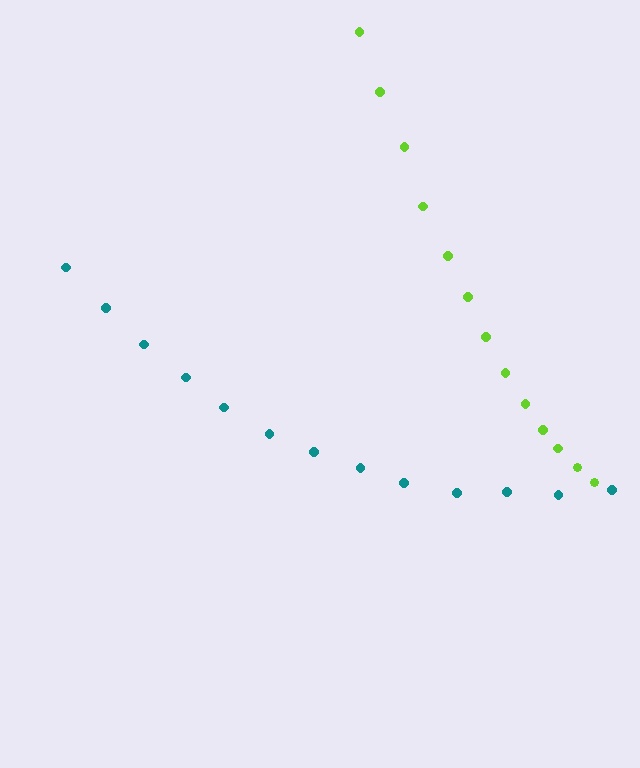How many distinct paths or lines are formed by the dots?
There are 2 distinct paths.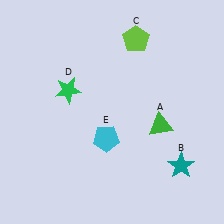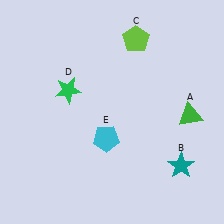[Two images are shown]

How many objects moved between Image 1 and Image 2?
1 object moved between the two images.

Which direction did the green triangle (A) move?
The green triangle (A) moved right.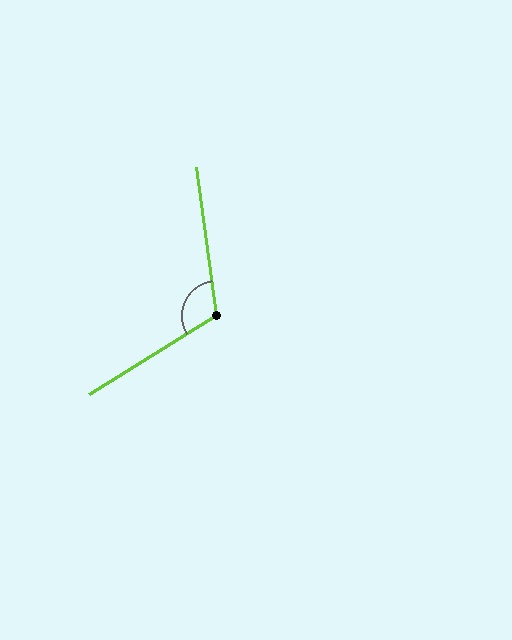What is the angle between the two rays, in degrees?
Approximately 114 degrees.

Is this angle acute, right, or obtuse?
It is obtuse.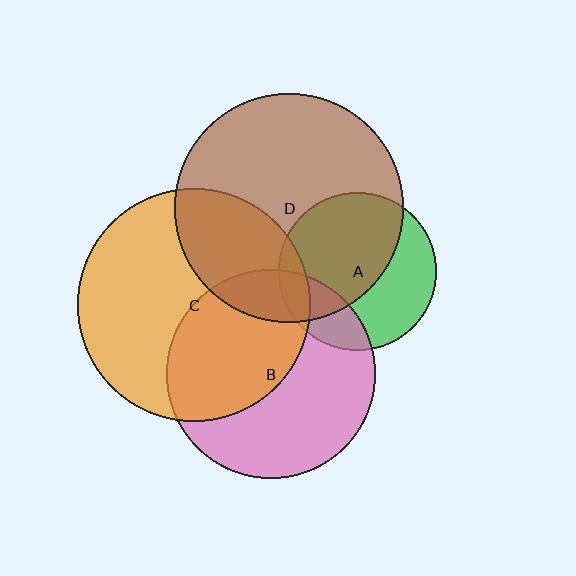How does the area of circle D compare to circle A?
Approximately 2.1 times.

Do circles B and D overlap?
Yes.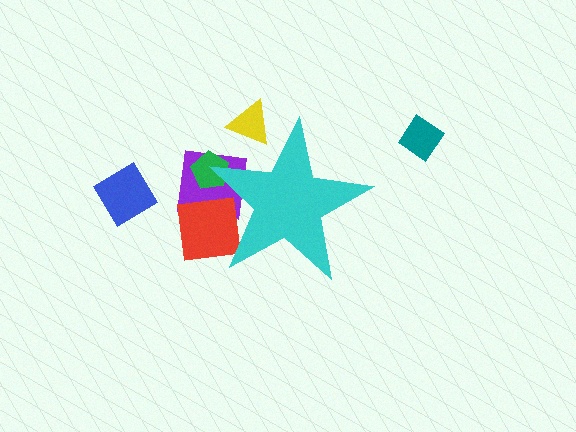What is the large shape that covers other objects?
A cyan star.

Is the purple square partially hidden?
Yes, the purple square is partially hidden behind the cyan star.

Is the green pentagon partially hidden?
Yes, the green pentagon is partially hidden behind the cyan star.